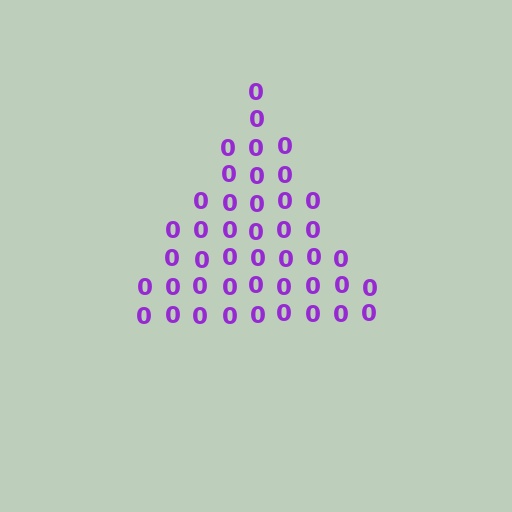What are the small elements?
The small elements are digit 0's.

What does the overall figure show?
The overall figure shows a triangle.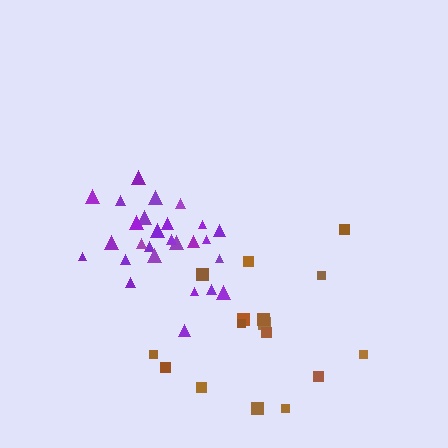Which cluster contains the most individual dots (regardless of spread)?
Purple (27).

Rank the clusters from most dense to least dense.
purple, brown.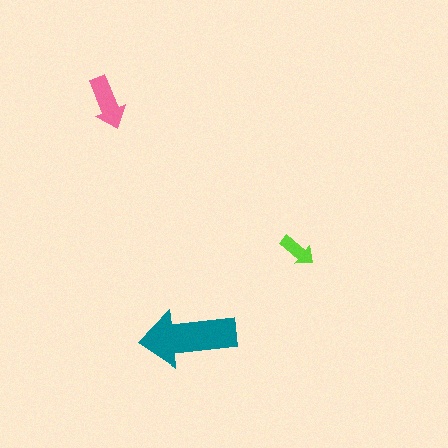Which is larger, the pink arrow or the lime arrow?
The pink one.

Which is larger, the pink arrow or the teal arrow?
The teal one.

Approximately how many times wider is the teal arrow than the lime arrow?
About 2.5 times wider.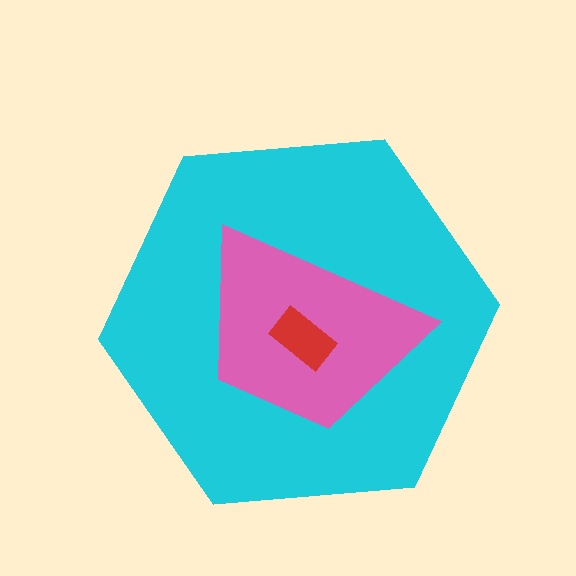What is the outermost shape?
The cyan hexagon.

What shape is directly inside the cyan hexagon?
The pink trapezoid.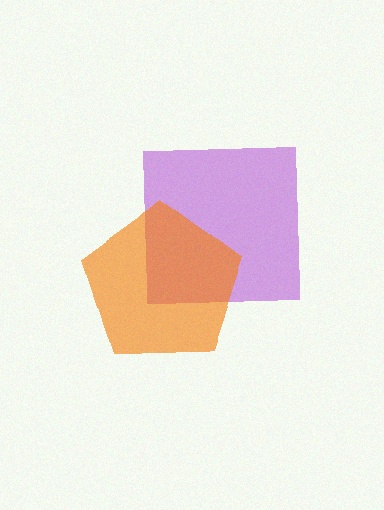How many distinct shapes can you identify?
There are 2 distinct shapes: a purple square, an orange pentagon.